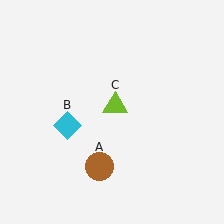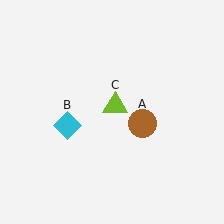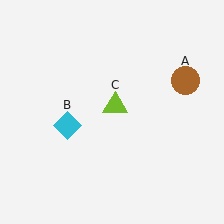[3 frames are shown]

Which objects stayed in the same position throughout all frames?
Cyan diamond (object B) and lime triangle (object C) remained stationary.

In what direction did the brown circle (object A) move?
The brown circle (object A) moved up and to the right.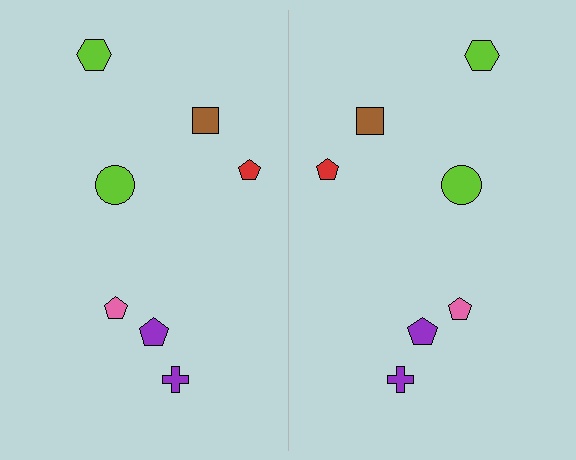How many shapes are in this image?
There are 14 shapes in this image.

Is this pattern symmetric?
Yes, this pattern has bilateral (reflection) symmetry.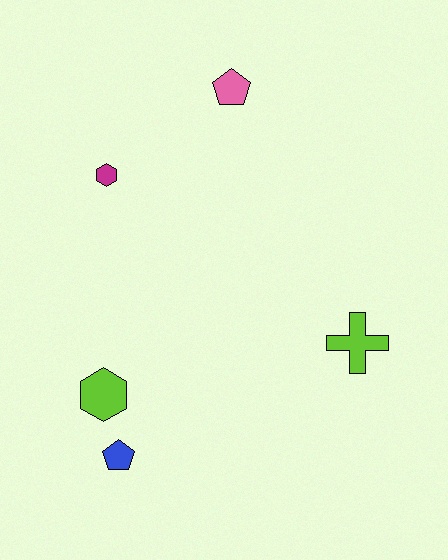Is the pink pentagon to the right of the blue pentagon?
Yes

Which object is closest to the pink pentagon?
The magenta hexagon is closest to the pink pentagon.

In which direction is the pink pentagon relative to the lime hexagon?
The pink pentagon is above the lime hexagon.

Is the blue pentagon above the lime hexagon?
No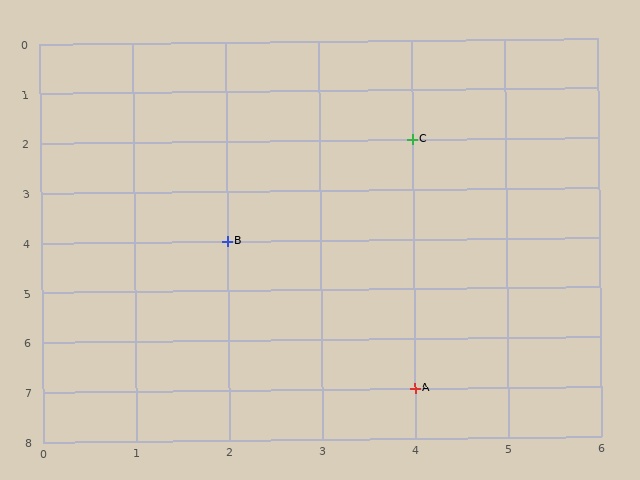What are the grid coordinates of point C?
Point C is at grid coordinates (4, 2).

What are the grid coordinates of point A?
Point A is at grid coordinates (4, 7).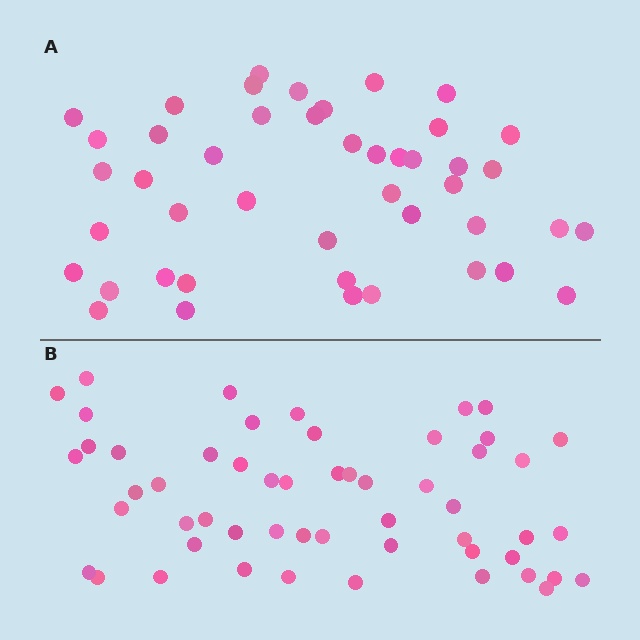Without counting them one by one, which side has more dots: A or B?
Region B (the bottom region) has more dots.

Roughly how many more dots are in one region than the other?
Region B has roughly 8 or so more dots than region A.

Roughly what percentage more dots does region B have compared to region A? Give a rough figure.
About 20% more.